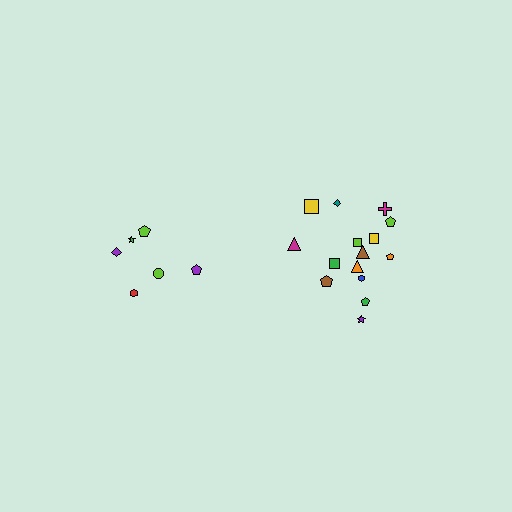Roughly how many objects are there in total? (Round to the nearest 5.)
Roughly 20 objects in total.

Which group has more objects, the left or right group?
The right group.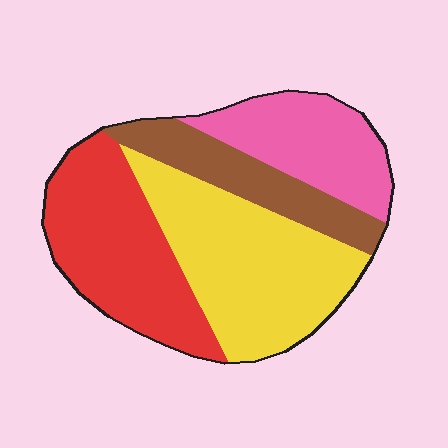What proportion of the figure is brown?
Brown takes up less than a quarter of the figure.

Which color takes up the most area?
Yellow, at roughly 35%.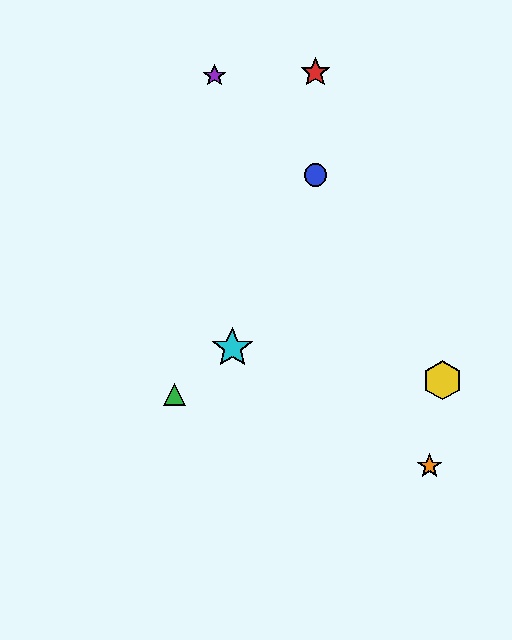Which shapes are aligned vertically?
The red star, the blue circle are aligned vertically.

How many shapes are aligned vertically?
2 shapes (the red star, the blue circle) are aligned vertically.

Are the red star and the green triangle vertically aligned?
No, the red star is at x≈315 and the green triangle is at x≈175.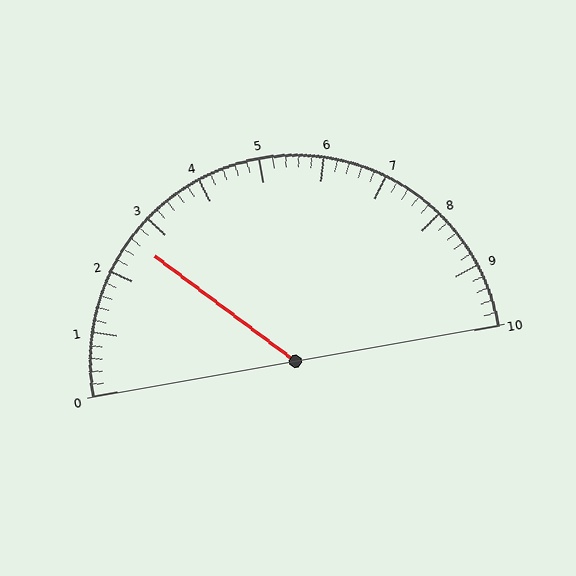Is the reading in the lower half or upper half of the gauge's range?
The reading is in the lower half of the range (0 to 10).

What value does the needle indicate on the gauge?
The needle indicates approximately 2.6.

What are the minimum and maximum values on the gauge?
The gauge ranges from 0 to 10.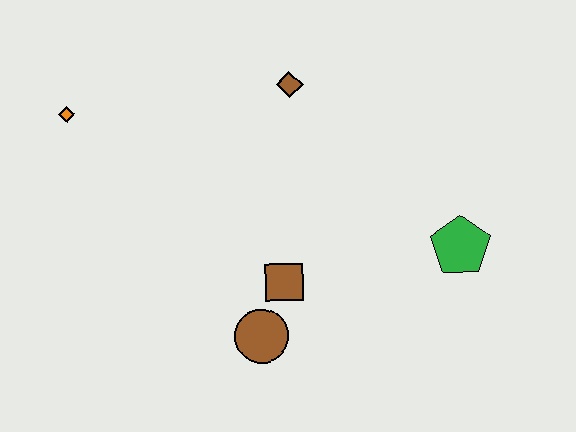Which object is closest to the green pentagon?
The brown square is closest to the green pentagon.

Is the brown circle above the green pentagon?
No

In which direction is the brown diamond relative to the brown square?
The brown diamond is above the brown square.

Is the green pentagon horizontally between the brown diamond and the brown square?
No